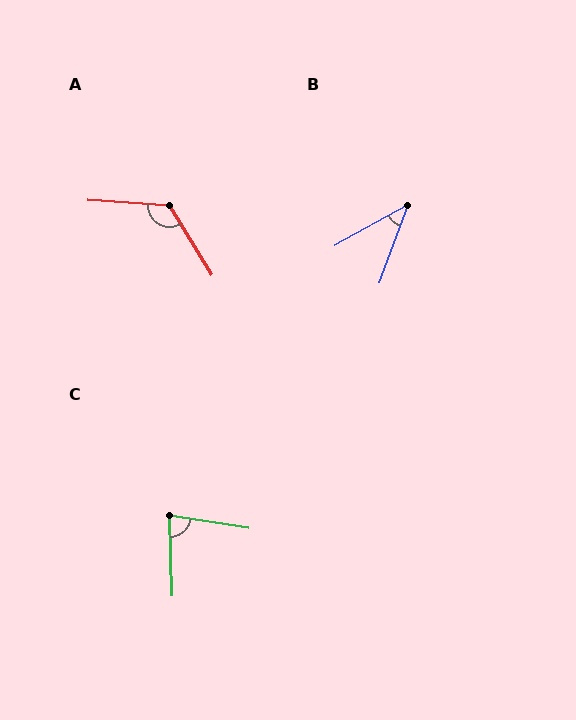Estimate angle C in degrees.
Approximately 79 degrees.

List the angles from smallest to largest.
B (40°), C (79°), A (125°).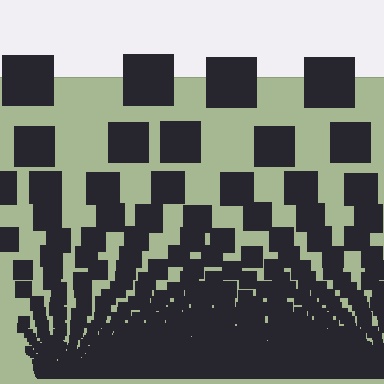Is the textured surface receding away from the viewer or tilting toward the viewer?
The surface appears to tilt toward the viewer. Texture elements get larger and sparser toward the top.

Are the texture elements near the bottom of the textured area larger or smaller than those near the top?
Smaller. The gradient is inverted — elements near the bottom are smaller and denser.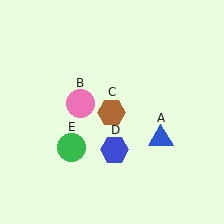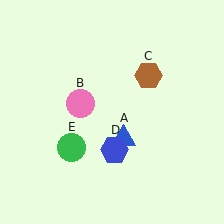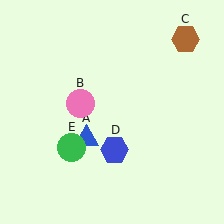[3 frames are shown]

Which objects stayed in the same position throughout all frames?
Pink circle (object B) and blue hexagon (object D) and green circle (object E) remained stationary.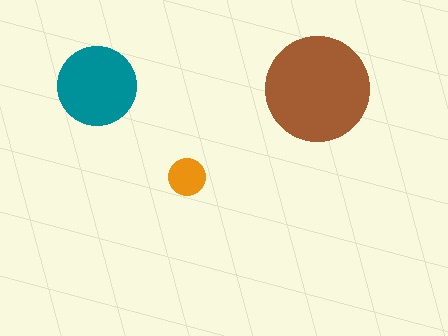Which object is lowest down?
The orange circle is bottommost.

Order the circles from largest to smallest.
the brown one, the teal one, the orange one.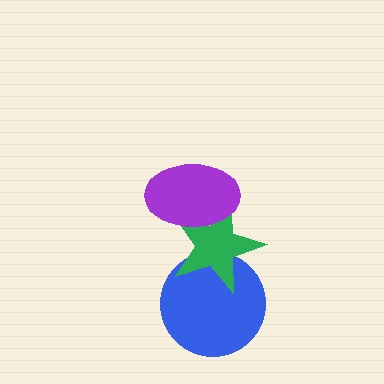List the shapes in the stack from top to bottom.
From top to bottom: the purple ellipse, the green star, the blue circle.